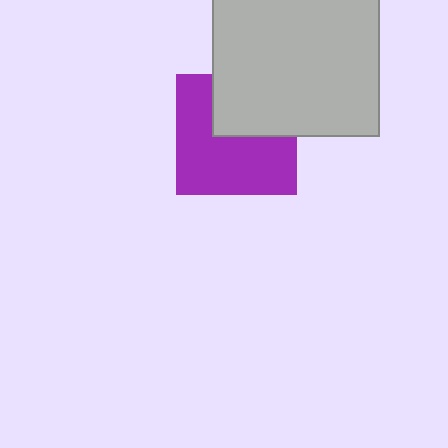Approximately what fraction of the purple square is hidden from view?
Roughly 37% of the purple square is hidden behind the light gray square.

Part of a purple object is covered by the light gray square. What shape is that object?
It is a square.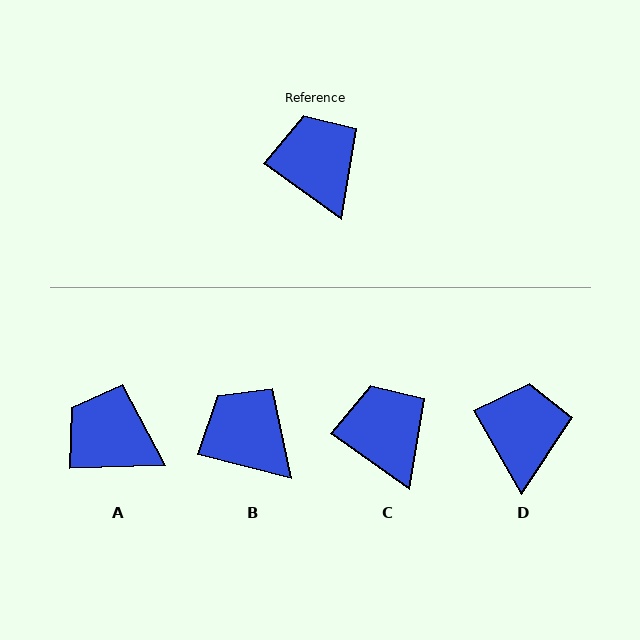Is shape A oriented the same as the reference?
No, it is off by about 38 degrees.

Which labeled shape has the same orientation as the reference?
C.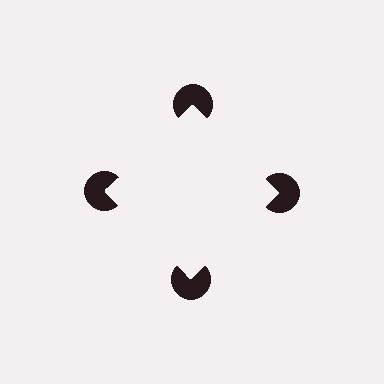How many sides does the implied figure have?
4 sides.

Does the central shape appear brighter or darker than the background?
It typically appears slightly brighter than the background, even though no actual brightness change is drawn.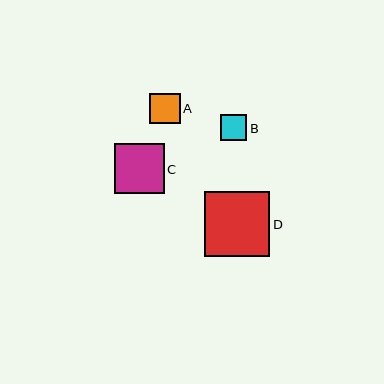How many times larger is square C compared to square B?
Square C is approximately 1.9 times the size of square B.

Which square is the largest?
Square D is the largest with a size of approximately 65 pixels.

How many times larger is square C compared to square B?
Square C is approximately 1.9 times the size of square B.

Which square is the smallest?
Square B is the smallest with a size of approximately 27 pixels.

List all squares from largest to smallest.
From largest to smallest: D, C, A, B.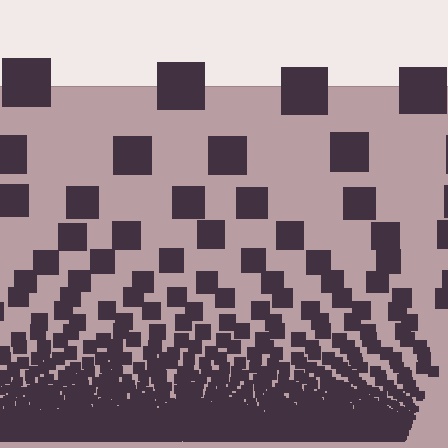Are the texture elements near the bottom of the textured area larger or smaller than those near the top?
Smaller. The gradient is inverted — elements near the bottom are smaller and denser.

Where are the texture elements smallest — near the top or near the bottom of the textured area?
Near the bottom.